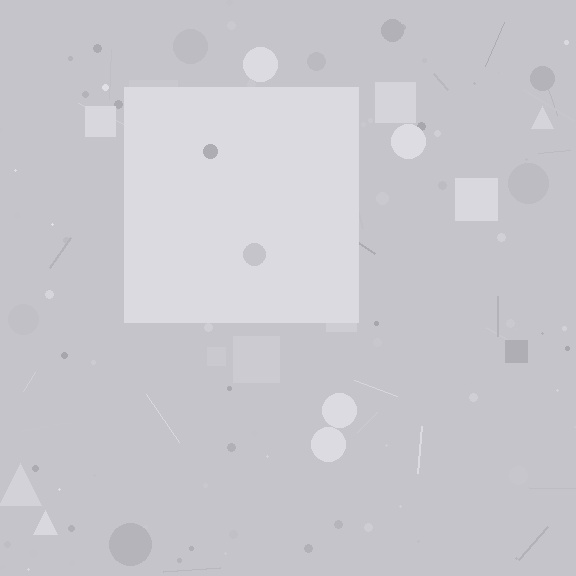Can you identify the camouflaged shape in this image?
The camouflaged shape is a square.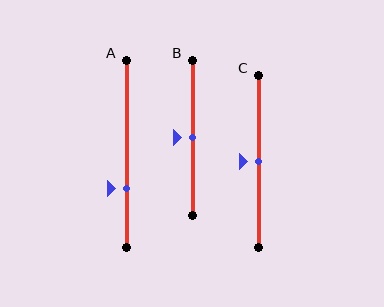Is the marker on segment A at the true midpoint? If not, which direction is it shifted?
No, the marker on segment A is shifted downward by about 19% of the segment length.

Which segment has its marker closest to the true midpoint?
Segment B has its marker closest to the true midpoint.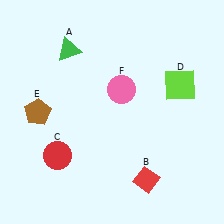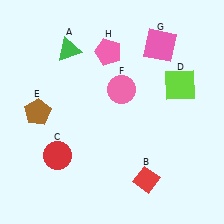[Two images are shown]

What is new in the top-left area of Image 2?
A pink pentagon (H) was added in the top-left area of Image 2.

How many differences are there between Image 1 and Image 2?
There are 2 differences between the two images.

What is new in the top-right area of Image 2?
A pink square (G) was added in the top-right area of Image 2.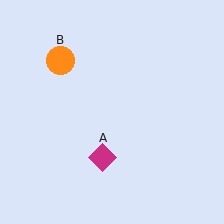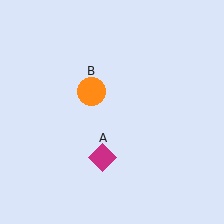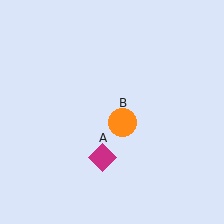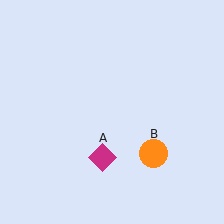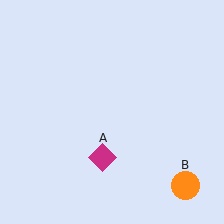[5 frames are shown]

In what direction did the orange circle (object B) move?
The orange circle (object B) moved down and to the right.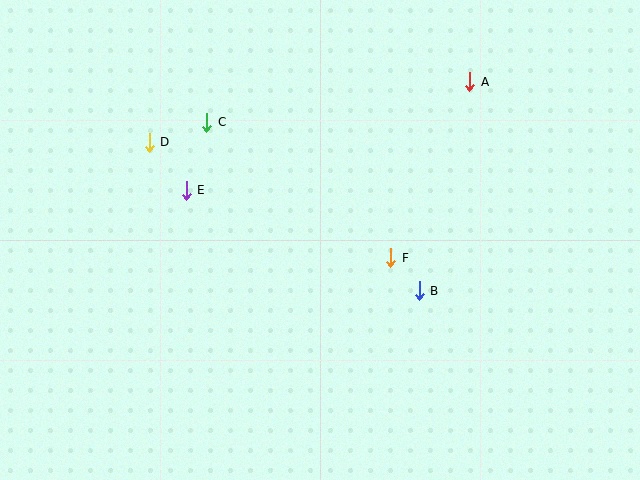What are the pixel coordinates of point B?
Point B is at (419, 291).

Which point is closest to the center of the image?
Point F at (391, 258) is closest to the center.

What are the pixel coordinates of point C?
Point C is at (207, 122).